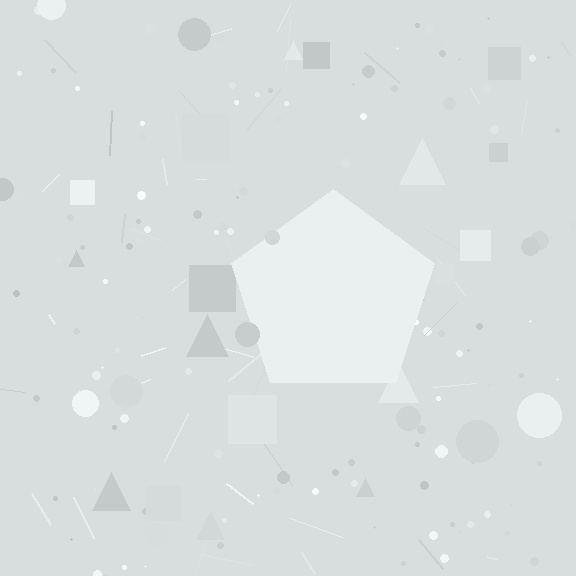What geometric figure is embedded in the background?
A pentagon is embedded in the background.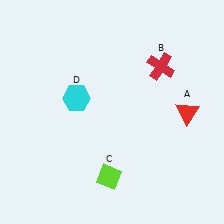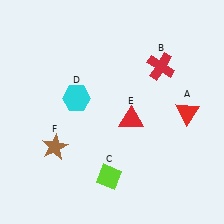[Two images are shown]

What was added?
A red triangle (E), a brown star (F) were added in Image 2.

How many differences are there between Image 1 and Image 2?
There are 2 differences between the two images.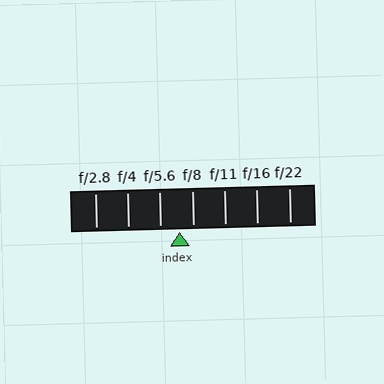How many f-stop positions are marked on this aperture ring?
There are 7 f-stop positions marked.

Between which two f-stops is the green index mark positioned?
The index mark is between f/5.6 and f/8.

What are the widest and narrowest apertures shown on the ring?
The widest aperture shown is f/2.8 and the narrowest is f/22.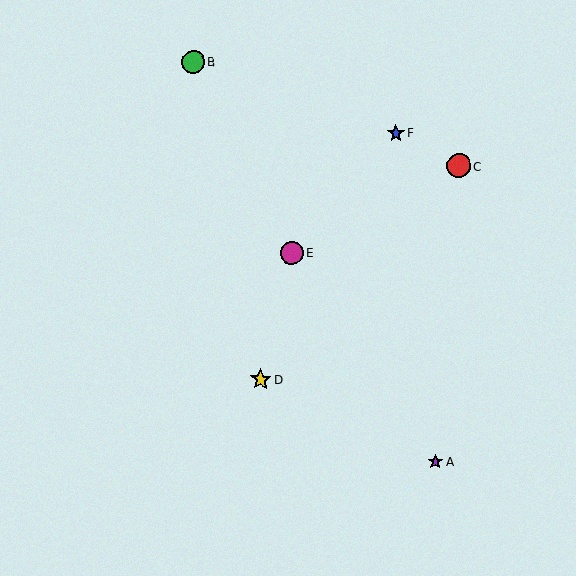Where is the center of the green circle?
The center of the green circle is at (193, 62).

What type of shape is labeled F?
Shape F is a blue star.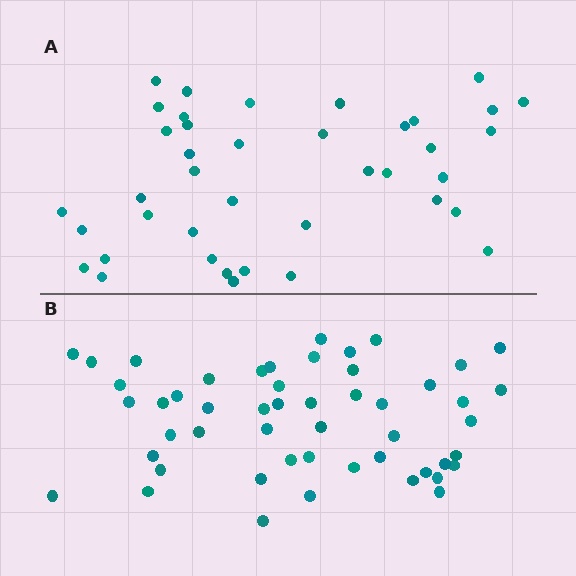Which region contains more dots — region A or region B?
Region B (the bottom region) has more dots.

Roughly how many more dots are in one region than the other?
Region B has roughly 12 or so more dots than region A.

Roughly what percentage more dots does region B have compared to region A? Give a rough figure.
About 30% more.